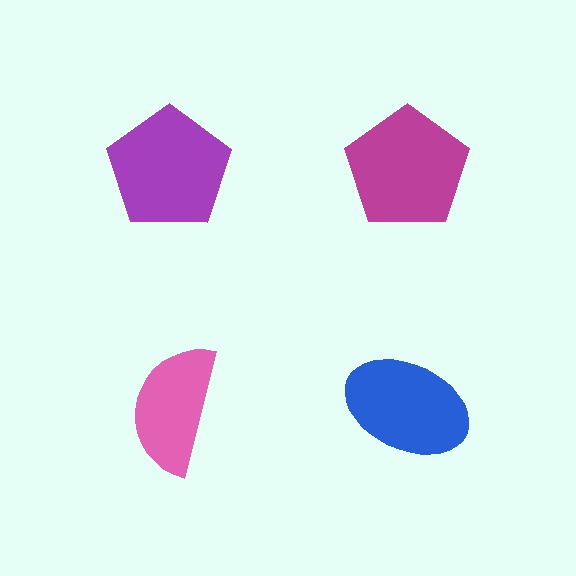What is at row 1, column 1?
A purple pentagon.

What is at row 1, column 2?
A magenta pentagon.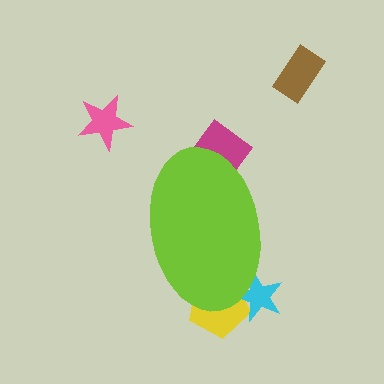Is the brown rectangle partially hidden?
No, the brown rectangle is fully visible.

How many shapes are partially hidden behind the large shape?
3 shapes are partially hidden.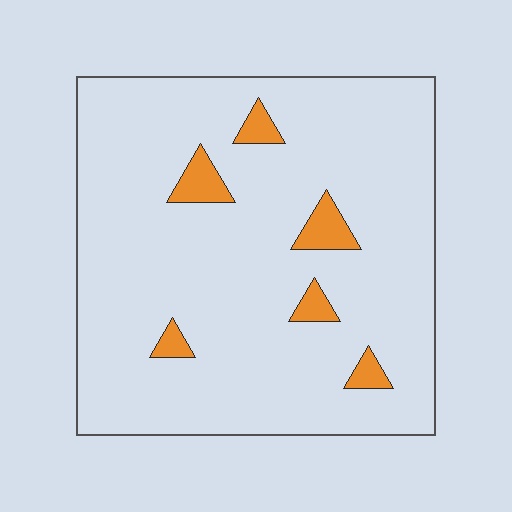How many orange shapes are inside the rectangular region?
6.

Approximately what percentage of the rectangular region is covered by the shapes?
Approximately 5%.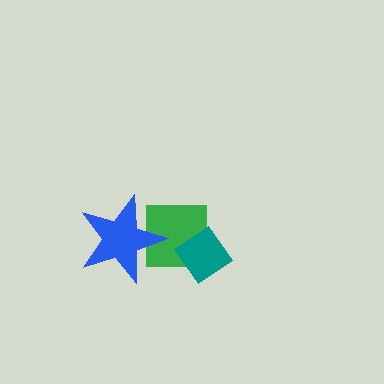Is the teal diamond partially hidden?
No, no other shape covers it.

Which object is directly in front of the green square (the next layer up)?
The teal diamond is directly in front of the green square.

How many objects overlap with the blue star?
1 object overlaps with the blue star.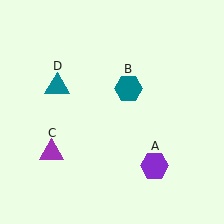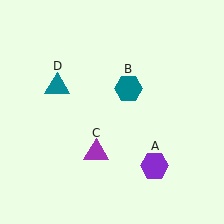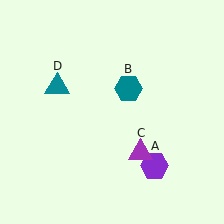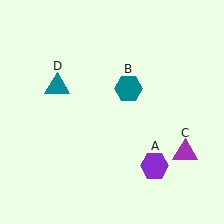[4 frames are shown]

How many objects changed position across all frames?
1 object changed position: purple triangle (object C).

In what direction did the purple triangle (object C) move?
The purple triangle (object C) moved right.